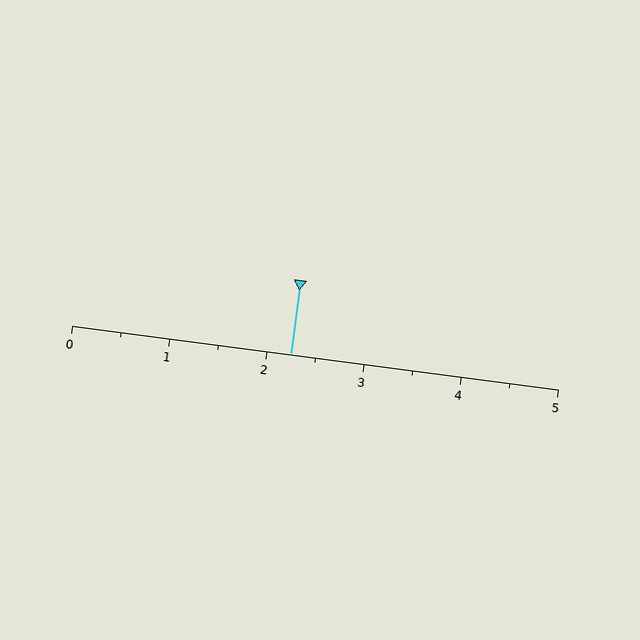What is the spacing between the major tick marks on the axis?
The major ticks are spaced 1 apart.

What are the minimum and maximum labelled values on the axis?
The axis runs from 0 to 5.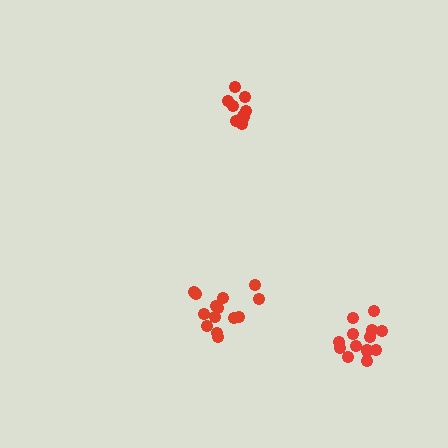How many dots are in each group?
Group 1: 14 dots, Group 2: 9 dots, Group 3: 13 dots (36 total).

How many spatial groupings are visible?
There are 3 spatial groupings.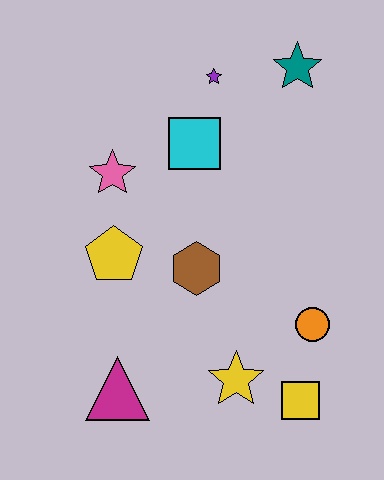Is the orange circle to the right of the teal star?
Yes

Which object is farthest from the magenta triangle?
The teal star is farthest from the magenta triangle.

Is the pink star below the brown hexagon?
No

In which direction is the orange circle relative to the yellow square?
The orange circle is above the yellow square.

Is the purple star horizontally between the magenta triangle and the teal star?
Yes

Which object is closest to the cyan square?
The purple star is closest to the cyan square.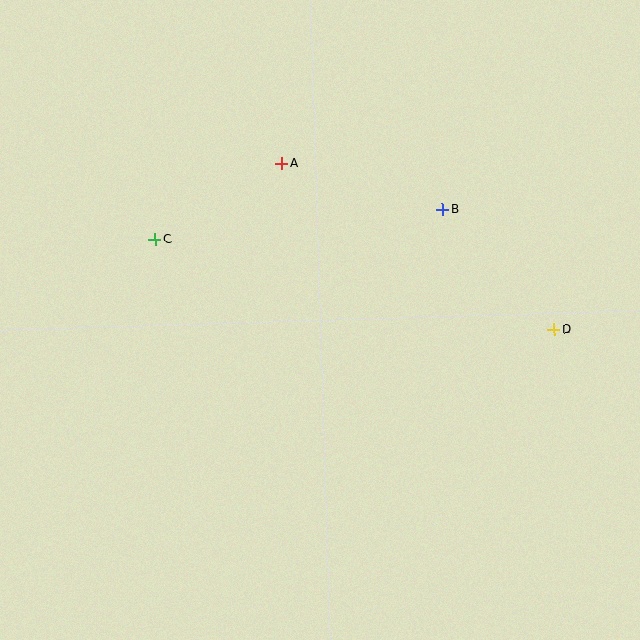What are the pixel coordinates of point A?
Point A is at (282, 163).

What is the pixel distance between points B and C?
The distance between B and C is 289 pixels.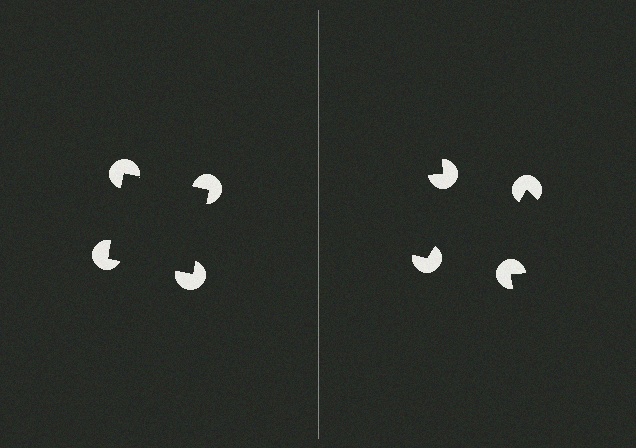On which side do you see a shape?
An illusory square appears on the left side. On the right side the wedge cuts are rotated, so no coherent shape forms.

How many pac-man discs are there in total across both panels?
8 — 4 on each side.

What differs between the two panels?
The pac-man discs are positioned identically on both sides; only the wedge orientations differ. On the left they align to a square; on the right they are misaligned.